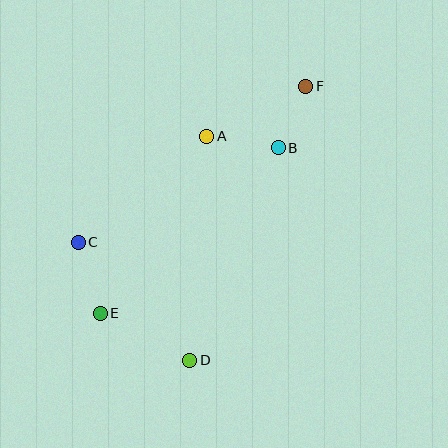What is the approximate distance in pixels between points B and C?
The distance between B and C is approximately 221 pixels.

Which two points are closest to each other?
Points B and F are closest to each other.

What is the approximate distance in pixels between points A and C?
The distance between A and C is approximately 166 pixels.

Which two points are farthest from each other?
Points E and F are farthest from each other.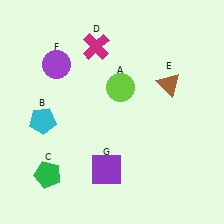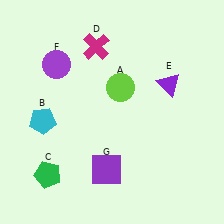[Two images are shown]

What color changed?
The triangle (E) changed from brown in Image 1 to purple in Image 2.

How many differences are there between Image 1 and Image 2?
There is 1 difference between the two images.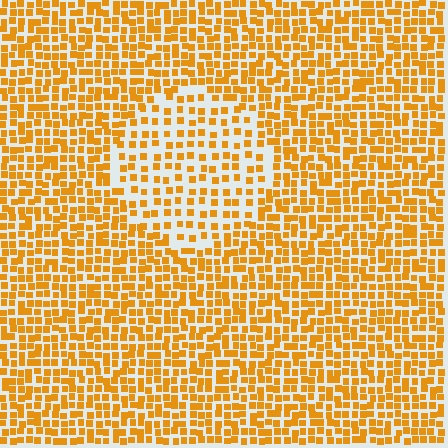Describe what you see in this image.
The image contains small orange elements arranged at two different densities. A circle-shaped region is visible where the elements are less densely packed than the surrounding area.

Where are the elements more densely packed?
The elements are more densely packed outside the circle boundary.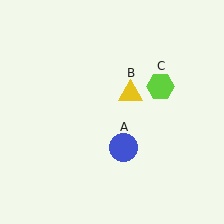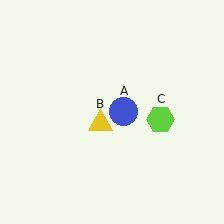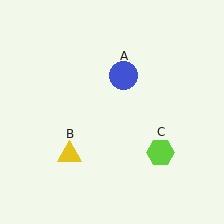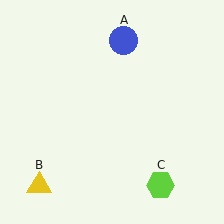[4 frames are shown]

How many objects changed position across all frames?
3 objects changed position: blue circle (object A), yellow triangle (object B), lime hexagon (object C).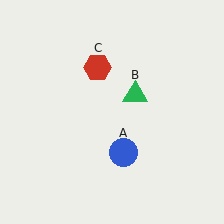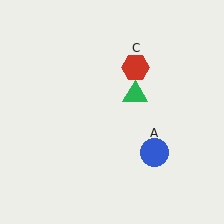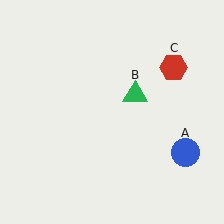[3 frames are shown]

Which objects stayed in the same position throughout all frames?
Green triangle (object B) remained stationary.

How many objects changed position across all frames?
2 objects changed position: blue circle (object A), red hexagon (object C).